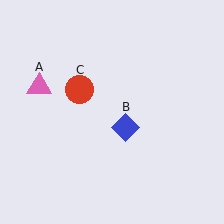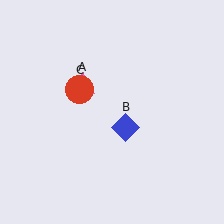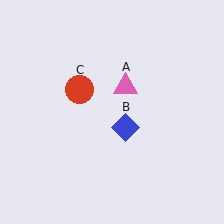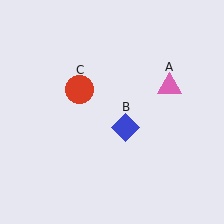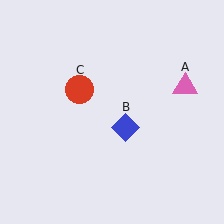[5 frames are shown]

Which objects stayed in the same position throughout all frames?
Blue diamond (object B) and red circle (object C) remained stationary.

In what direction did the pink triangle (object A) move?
The pink triangle (object A) moved right.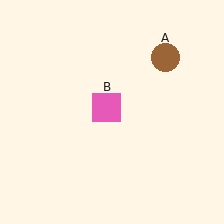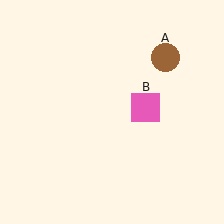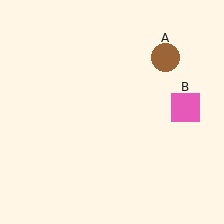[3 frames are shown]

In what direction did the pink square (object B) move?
The pink square (object B) moved right.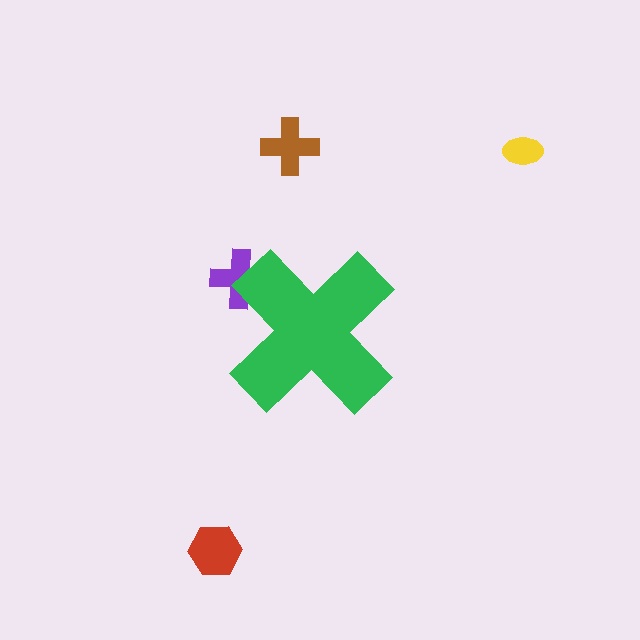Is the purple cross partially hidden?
Yes, the purple cross is partially hidden behind the green cross.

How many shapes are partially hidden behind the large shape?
1 shape is partially hidden.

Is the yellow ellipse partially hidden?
No, the yellow ellipse is fully visible.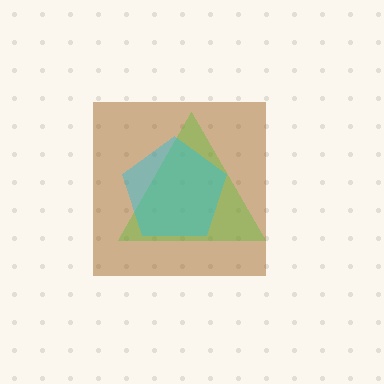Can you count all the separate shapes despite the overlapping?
Yes, there are 3 separate shapes.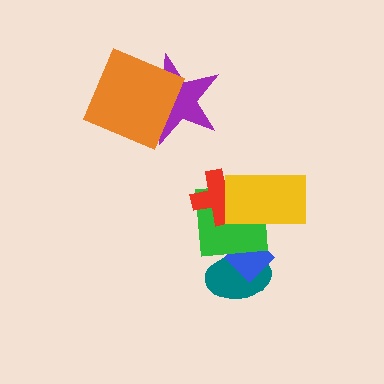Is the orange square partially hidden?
No, no other shape covers it.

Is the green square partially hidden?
Yes, it is partially covered by another shape.